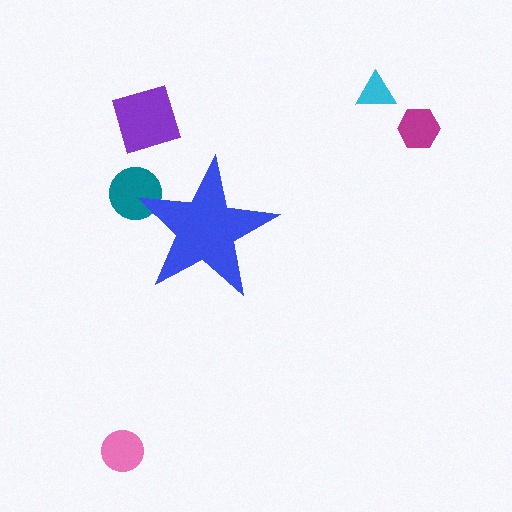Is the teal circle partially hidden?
Yes, the teal circle is partially hidden behind the blue star.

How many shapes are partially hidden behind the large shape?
1 shape is partially hidden.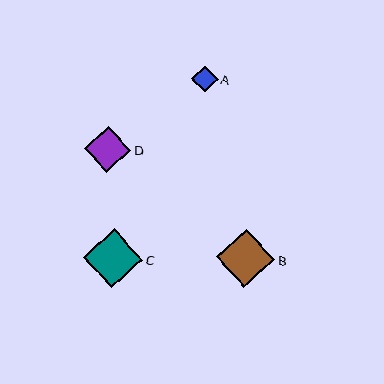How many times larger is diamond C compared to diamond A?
Diamond C is approximately 2.2 times the size of diamond A.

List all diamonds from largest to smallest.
From largest to smallest: C, B, D, A.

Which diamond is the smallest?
Diamond A is the smallest with a size of approximately 27 pixels.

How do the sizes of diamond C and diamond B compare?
Diamond C and diamond B are approximately the same size.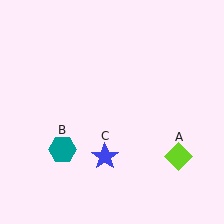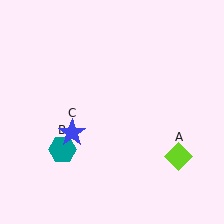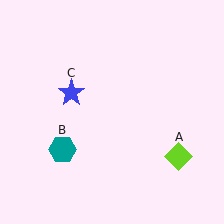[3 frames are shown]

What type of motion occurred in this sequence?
The blue star (object C) rotated clockwise around the center of the scene.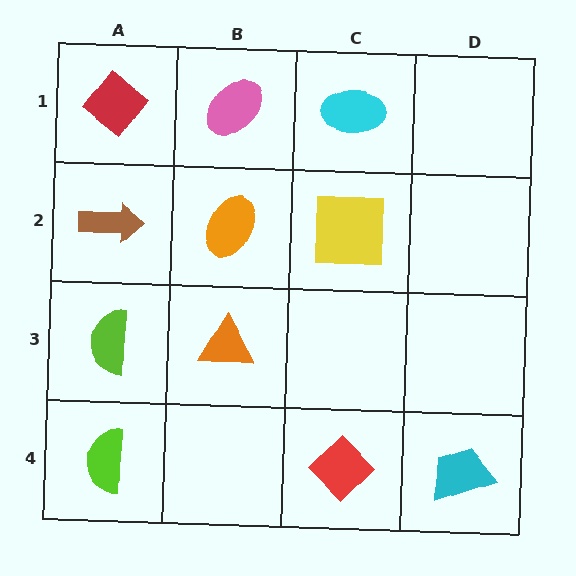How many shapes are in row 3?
2 shapes.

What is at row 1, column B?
A pink ellipse.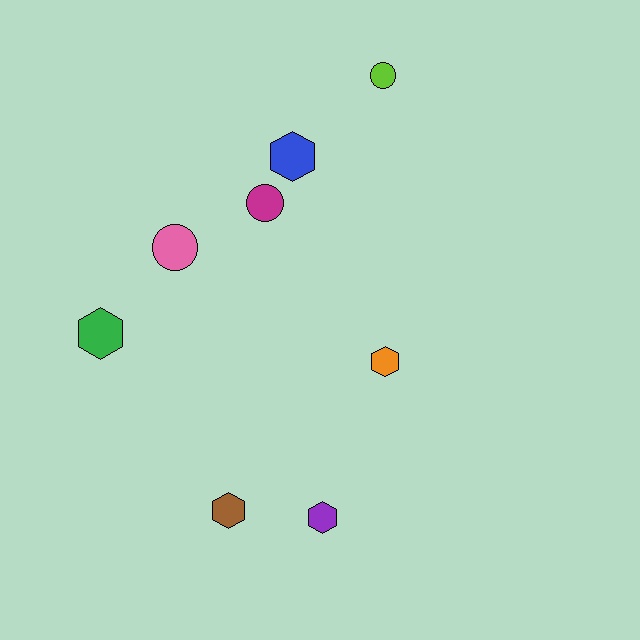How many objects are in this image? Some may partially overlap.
There are 8 objects.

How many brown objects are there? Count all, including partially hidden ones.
There is 1 brown object.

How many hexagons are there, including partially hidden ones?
There are 5 hexagons.